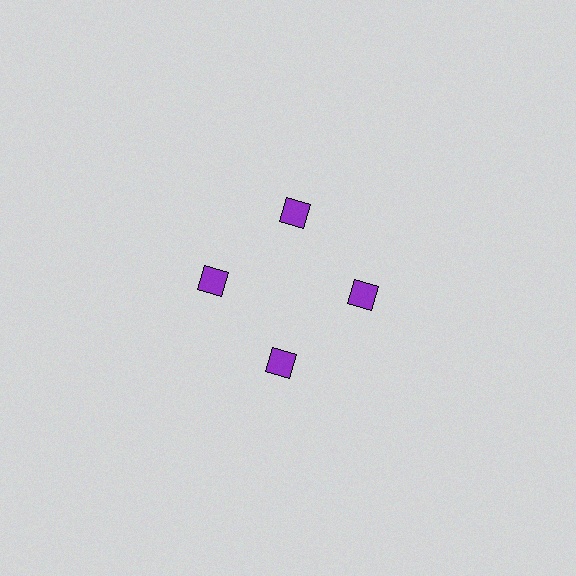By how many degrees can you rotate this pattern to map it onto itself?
The pattern maps onto itself every 90 degrees of rotation.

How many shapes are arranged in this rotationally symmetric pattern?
There are 4 shapes, arranged in 4 groups of 1.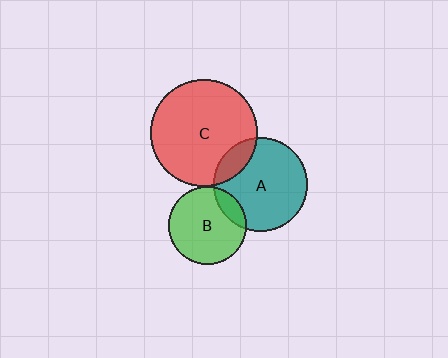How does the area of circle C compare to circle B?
Approximately 1.9 times.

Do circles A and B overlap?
Yes.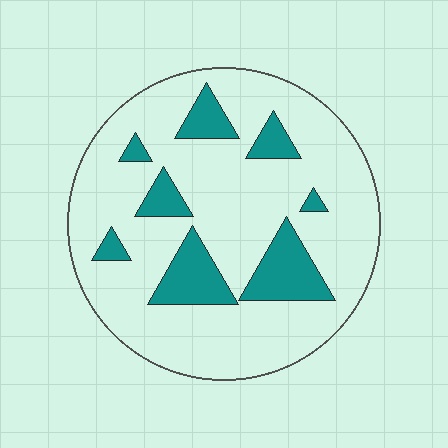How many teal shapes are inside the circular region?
8.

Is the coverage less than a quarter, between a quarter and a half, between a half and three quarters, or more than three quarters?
Less than a quarter.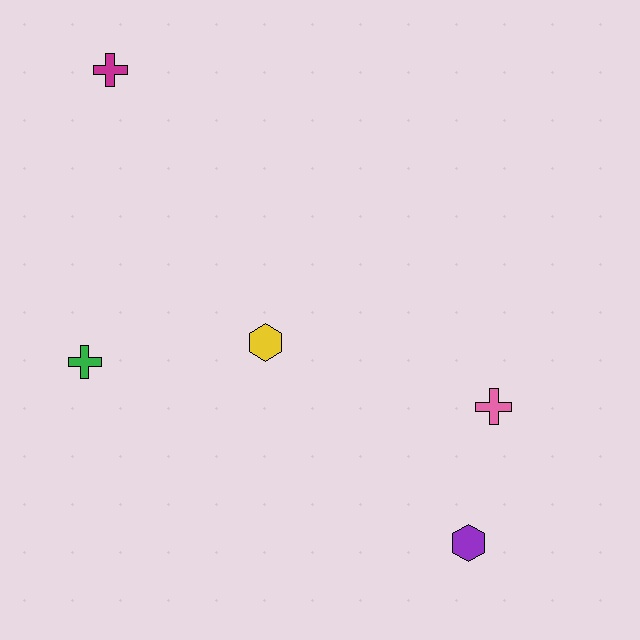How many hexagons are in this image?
There are 2 hexagons.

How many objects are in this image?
There are 5 objects.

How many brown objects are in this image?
There are no brown objects.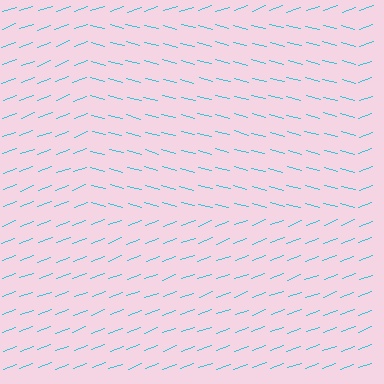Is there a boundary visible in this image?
Yes, there is a texture boundary formed by a change in line orientation.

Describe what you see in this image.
The image is filled with small cyan line segments. A rectangle region in the image has lines oriented differently from the surrounding lines, creating a visible texture boundary.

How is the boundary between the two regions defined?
The boundary is defined purely by a change in line orientation (approximately 35 degrees difference). All lines are the same color and thickness.